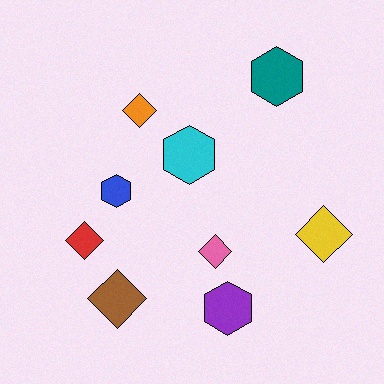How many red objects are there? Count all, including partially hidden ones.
There is 1 red object.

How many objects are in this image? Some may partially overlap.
There are 9 objects.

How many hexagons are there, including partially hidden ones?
There are 4 hexagons.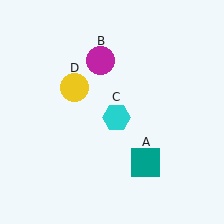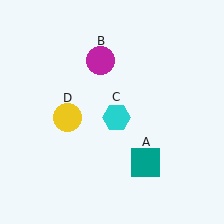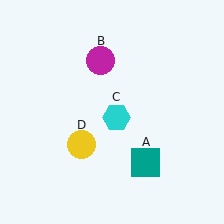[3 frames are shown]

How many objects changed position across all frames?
1 object changed position: yellow circle (object D).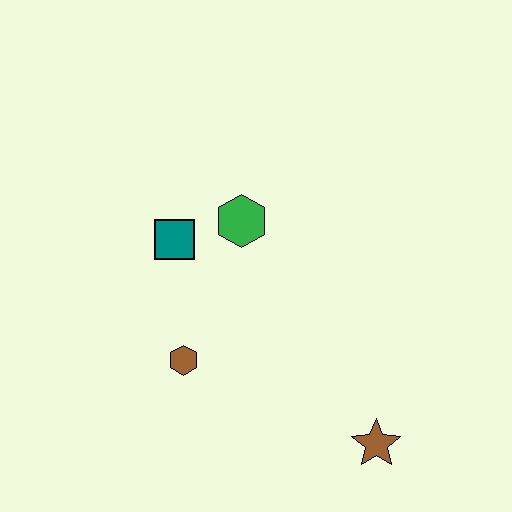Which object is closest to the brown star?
The brown hexagon is closest to the brown star.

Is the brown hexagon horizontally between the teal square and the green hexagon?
Yes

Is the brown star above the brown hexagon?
No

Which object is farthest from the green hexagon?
The brown star is farthest from the green hexagon.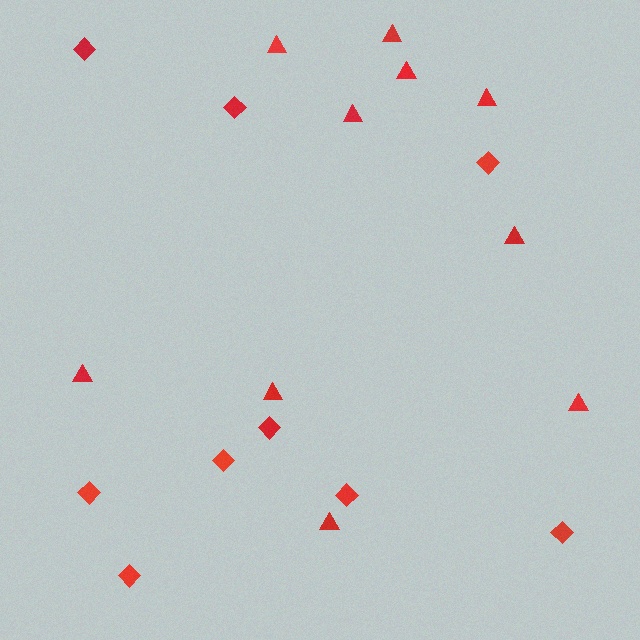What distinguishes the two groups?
There are 2 groups: one group of diamonds (9) and one group of triangles (10).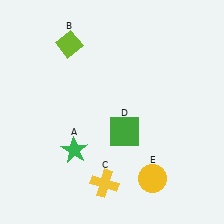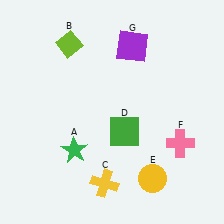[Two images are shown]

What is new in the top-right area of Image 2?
A purple square (G) was added in the top-right area of Image 2.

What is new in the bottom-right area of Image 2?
A pink cross (F) was added in the bottom-right area of Image 2.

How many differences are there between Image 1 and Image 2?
There are 2 differences between the two images.